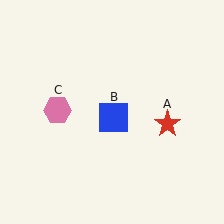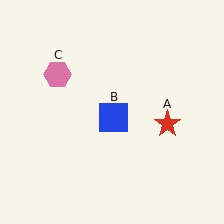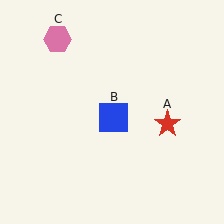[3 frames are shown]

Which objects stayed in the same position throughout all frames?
Red star (object A) and blue square (object B) remained stationary.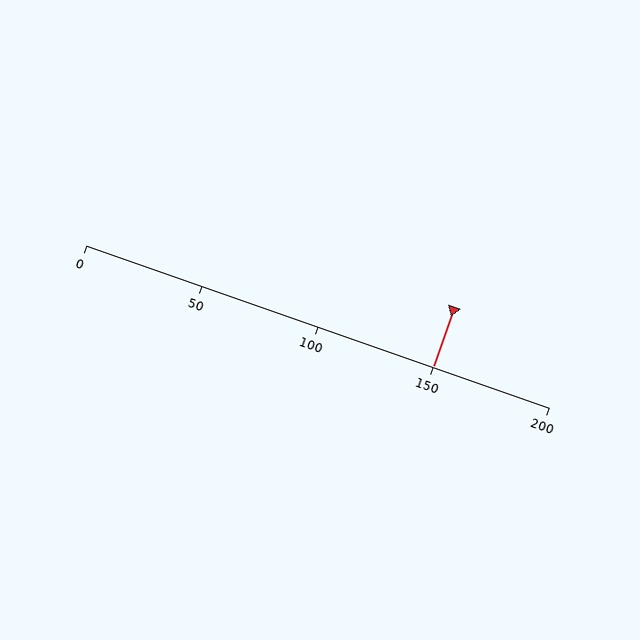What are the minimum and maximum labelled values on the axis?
The axis runs from 0 to 200.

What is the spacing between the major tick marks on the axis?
The major ticks are spaced 50 apart.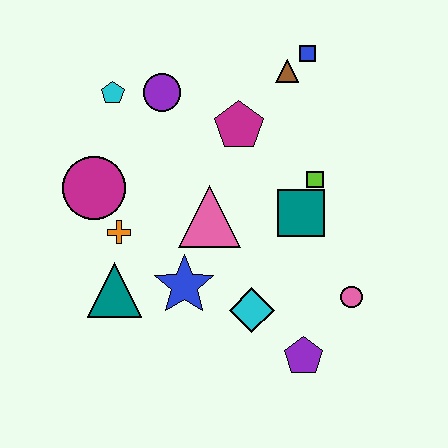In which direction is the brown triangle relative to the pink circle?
The brown triangle is above the pink circle.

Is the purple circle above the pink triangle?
Yes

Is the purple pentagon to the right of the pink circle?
No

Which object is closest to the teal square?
The lime square is closest to the teal square.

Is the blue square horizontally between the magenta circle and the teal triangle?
No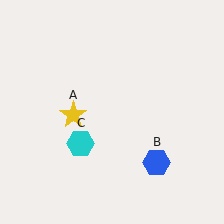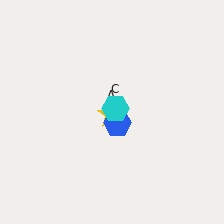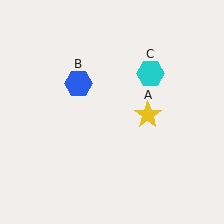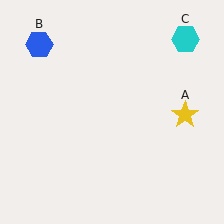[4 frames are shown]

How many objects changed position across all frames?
3 objects changed position: yellow star (object A), blue hexagon (object B), cyan hexagon (object C).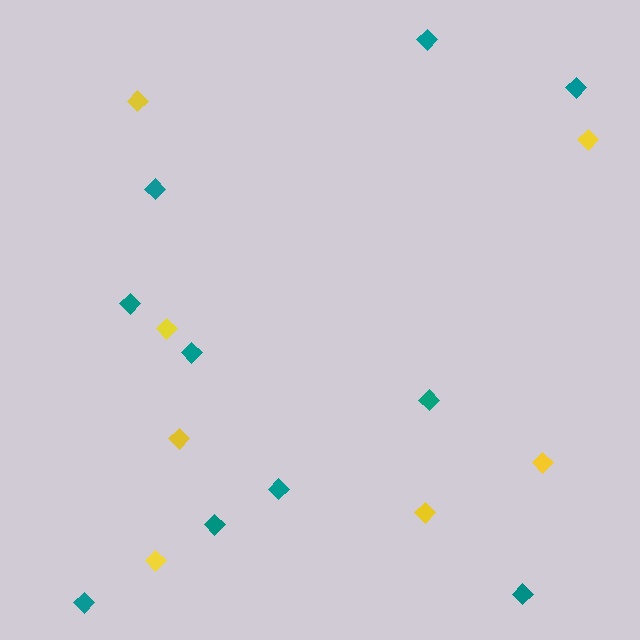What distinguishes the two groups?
There are 2 groups: one group of yellow diamonds (7) and one group of teal diamonds (10).